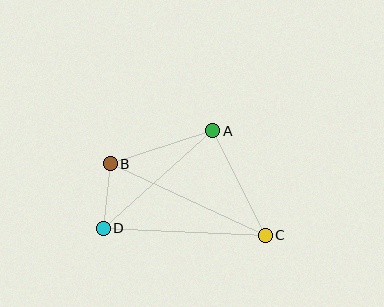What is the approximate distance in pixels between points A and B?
The distance between A and B is approximately 108 pixels.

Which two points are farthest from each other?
Points B and C are farthest from each other.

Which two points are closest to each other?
Points B and D are closest to each other.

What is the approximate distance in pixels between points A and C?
The distance between A and C is approximately 117 pixels.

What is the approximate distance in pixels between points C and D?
The distance between C and D is approximately 162 pixels.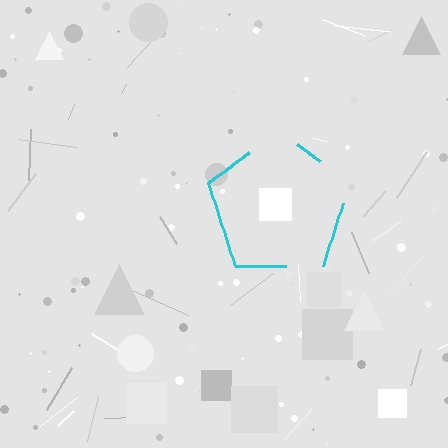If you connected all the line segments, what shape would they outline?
They would outline a pentagon.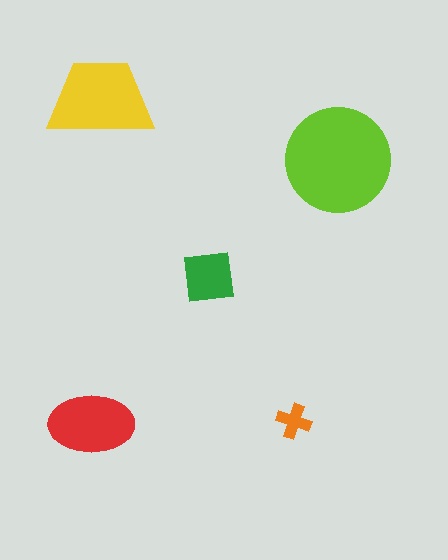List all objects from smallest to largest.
The orange cross, the green square, the red ellipse, the yellow trapezoid, the lime circle.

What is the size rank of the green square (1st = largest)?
4th.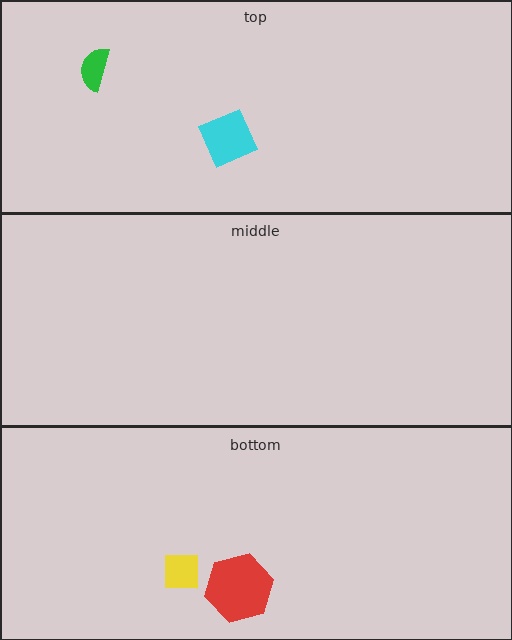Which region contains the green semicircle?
The top region.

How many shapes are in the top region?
2.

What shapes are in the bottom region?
The yellow square, the red hexagon.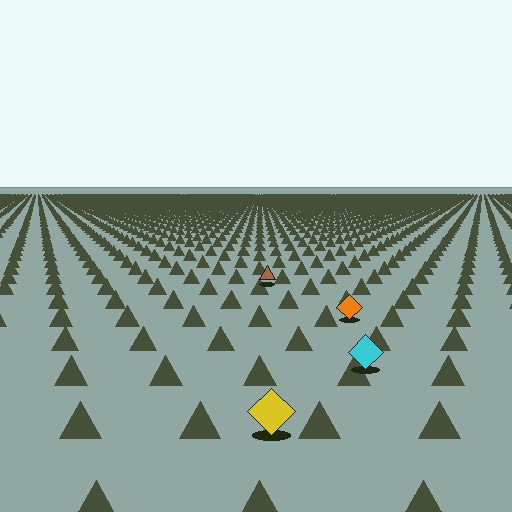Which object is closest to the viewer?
The yellow diamond is closest. The texture marks near it are larger and more spread out.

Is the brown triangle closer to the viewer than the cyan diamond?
No. The cyan diamond is closer — you can tell from the texture gradient: the ground texture is coarser near it.